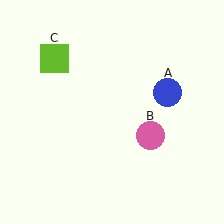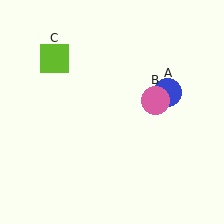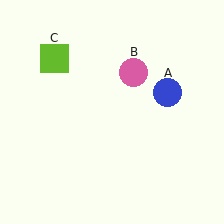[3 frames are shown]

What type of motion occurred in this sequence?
The pink circle (object B) rotated counterclockwise around the center of the scene.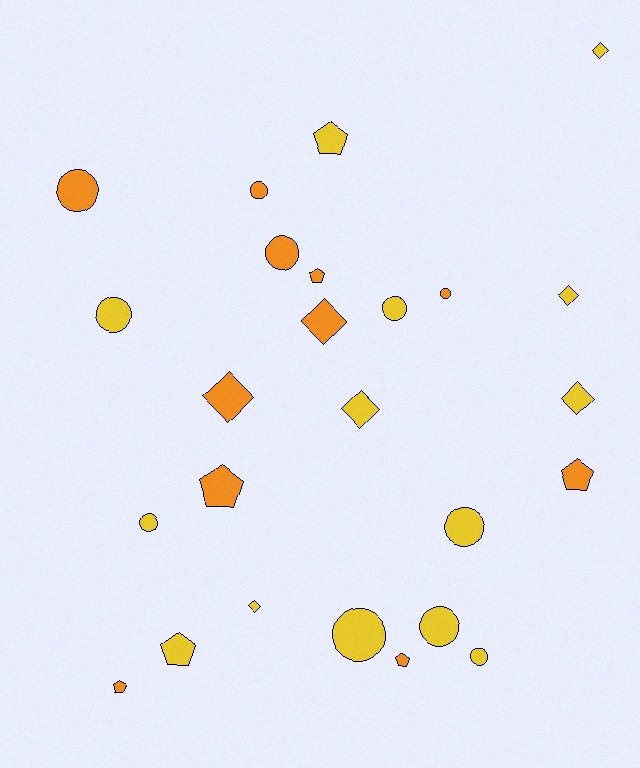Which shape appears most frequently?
Circle, with 11 objects.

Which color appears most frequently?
Yellow, with 14 objects.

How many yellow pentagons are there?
There are 2 yellow pentagons.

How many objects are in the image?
There are 25 objects.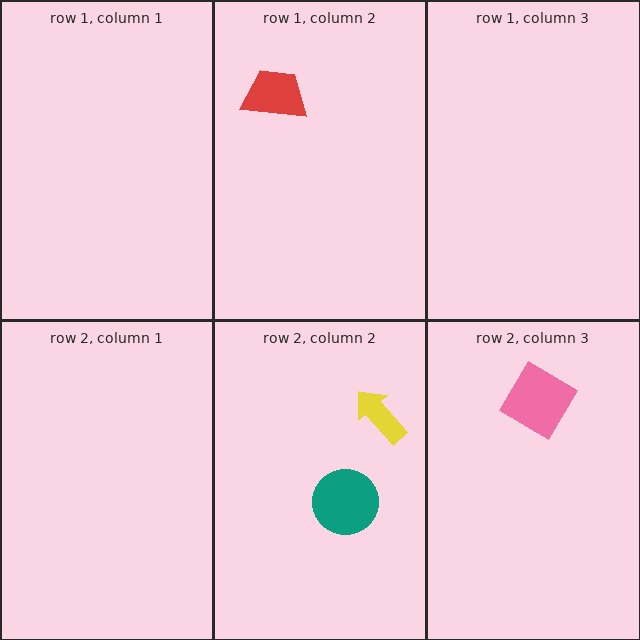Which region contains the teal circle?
The row 2, column 2 region.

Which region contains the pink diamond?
The row 2, column 3 region.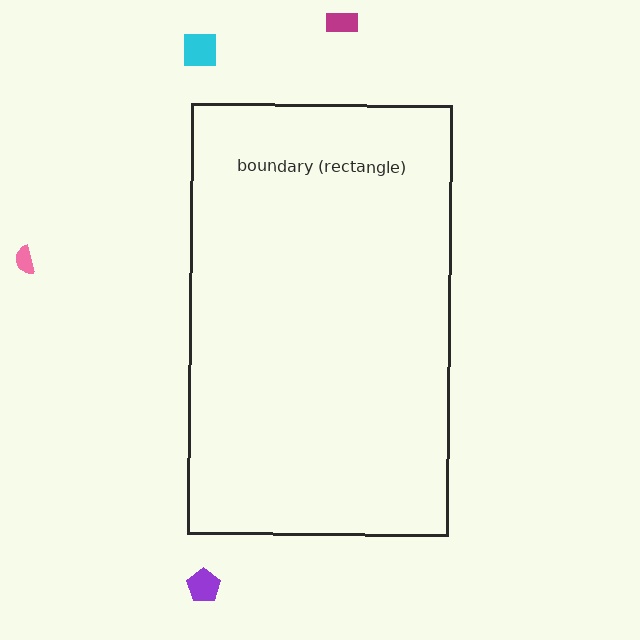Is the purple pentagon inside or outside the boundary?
Outside.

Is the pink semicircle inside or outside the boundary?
Outside.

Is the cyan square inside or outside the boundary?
Outside.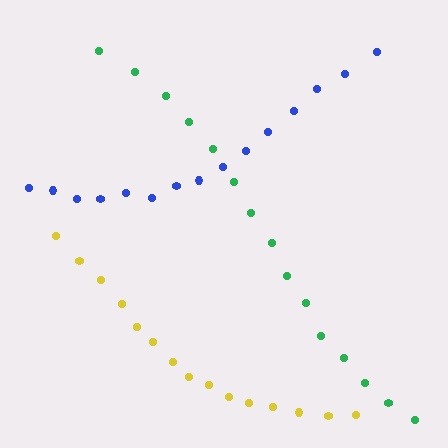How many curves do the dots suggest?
There are 3 distinct paths.